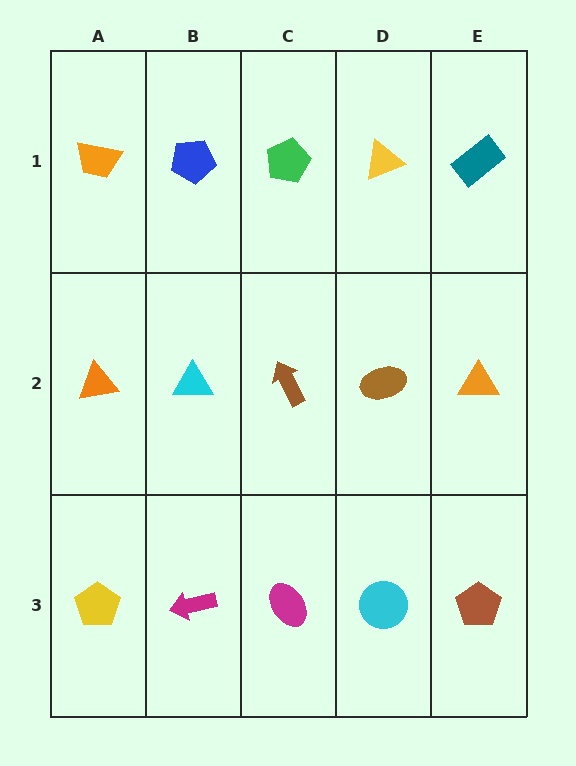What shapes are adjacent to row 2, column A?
An orange trapezoid (row 1, column A), a yellow pentagon (row 3, column A), a cyan triangle (row 2, column B).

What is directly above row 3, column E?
An orange triangle.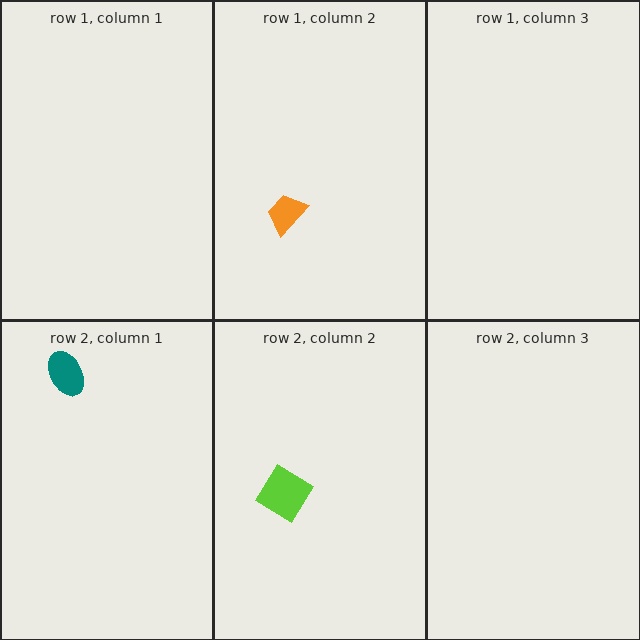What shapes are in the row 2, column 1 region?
The teal ellipse.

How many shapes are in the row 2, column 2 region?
1.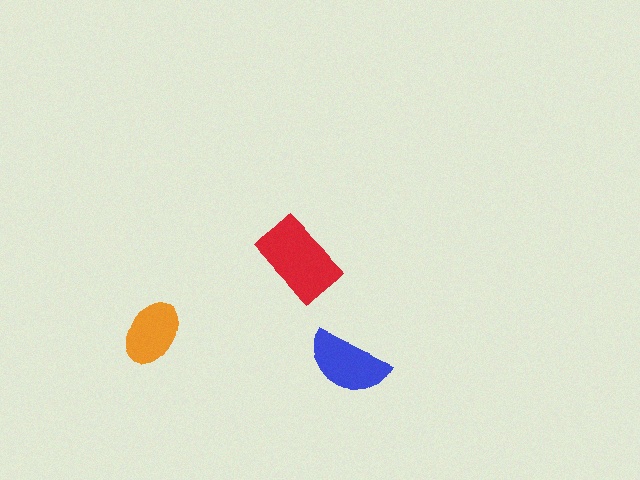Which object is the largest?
The red rectangle.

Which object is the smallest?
The orange ellipse.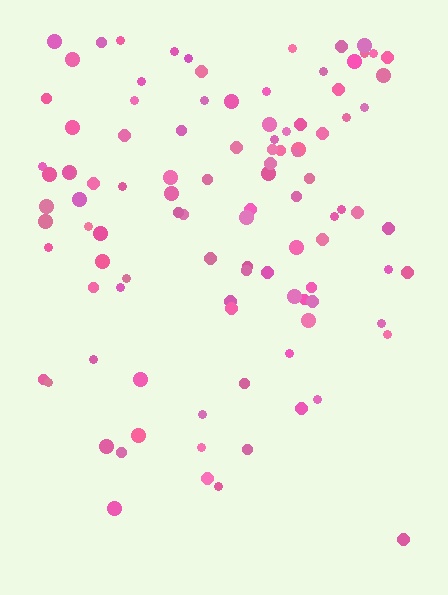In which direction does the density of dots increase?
From bottom to top, with the top side densest.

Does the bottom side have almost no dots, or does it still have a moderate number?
Still a moderate number, just noticeably fewer than the top.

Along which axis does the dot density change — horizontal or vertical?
Vertical.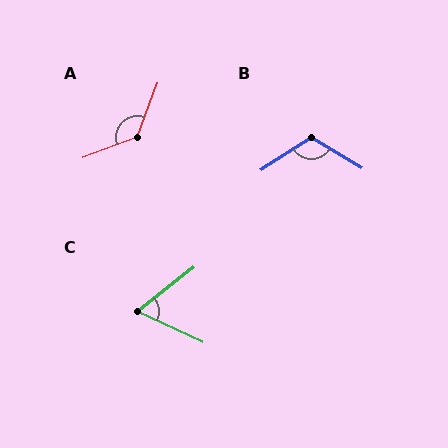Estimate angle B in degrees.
Approximately 116 degrees.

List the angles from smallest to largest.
C (63°), B (116°), A (132°).